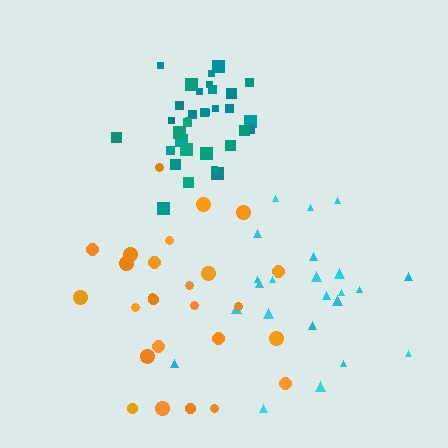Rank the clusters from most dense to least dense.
teal, cyan, orange.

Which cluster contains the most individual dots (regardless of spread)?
Teal (34).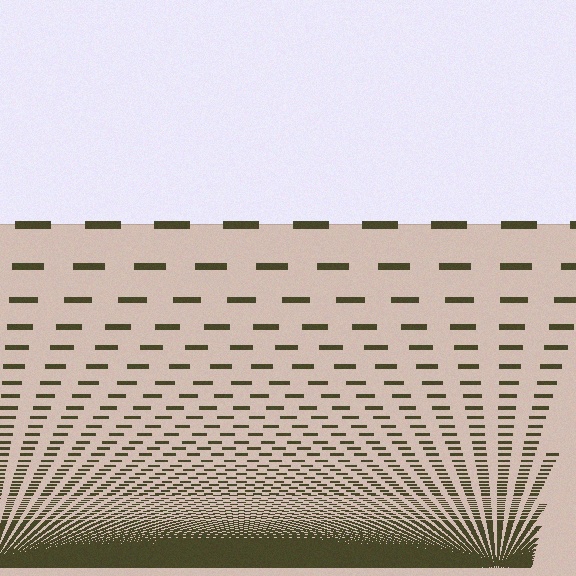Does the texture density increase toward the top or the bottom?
Density increases toward the bottom.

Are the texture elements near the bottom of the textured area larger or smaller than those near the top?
Smaller. The gradient is inverted — elements near the bottom are smaller and denser.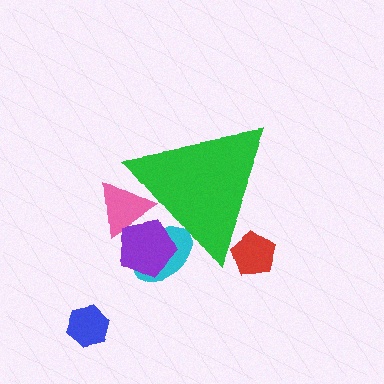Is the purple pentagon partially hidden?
Yes, the purple pentagon is partially hidden behind the green triangle.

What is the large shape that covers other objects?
A green triangle.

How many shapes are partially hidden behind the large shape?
4 shapes are partially hidden.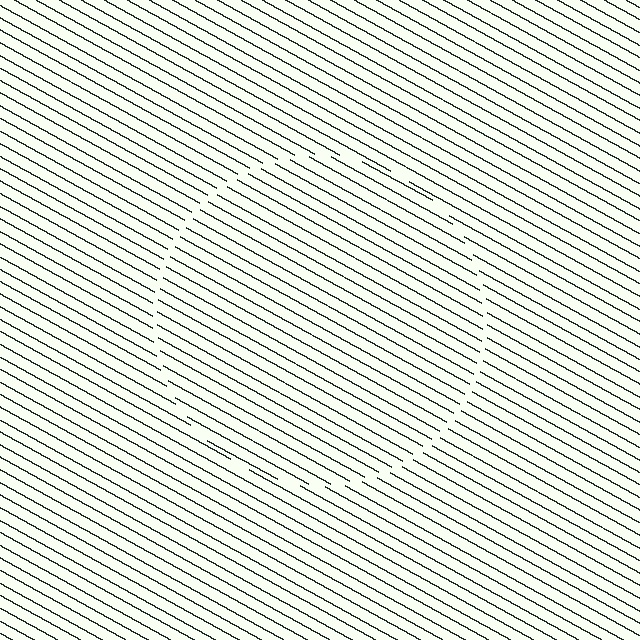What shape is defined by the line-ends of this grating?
An illusory circle. The interior of the shape contains the same grating, shifted by half a period — the contour is defined by the phase discontinuity where line-ends from the inner and outer gratings abut.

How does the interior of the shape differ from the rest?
The interior of the shape contains the same grating, shifted by half a period — the contour is defined by the phase discontinuity where line-ends from the inner and outer gratings abut.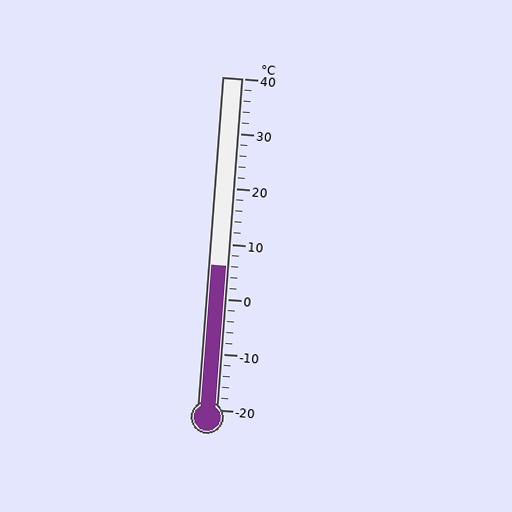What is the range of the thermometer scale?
The thermometer scale ranges from -20°C to 40°C.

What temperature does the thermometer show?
The thermometer shows approximately 6°C.